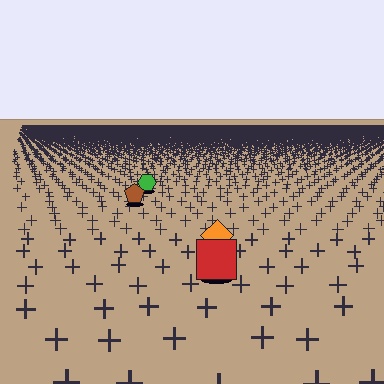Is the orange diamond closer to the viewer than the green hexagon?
Yes. The orange diamond is closer — you can tell from the texture gradient: the ground texture is coarser near it.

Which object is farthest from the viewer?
The green hexagon is farthest from the viewer. It appears smaller and the ground texture around it is denser.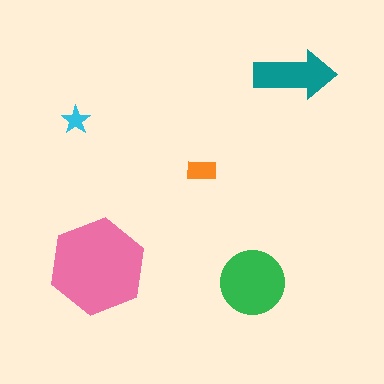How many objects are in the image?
There are 5 objects in the image.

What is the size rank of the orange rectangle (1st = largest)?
4th.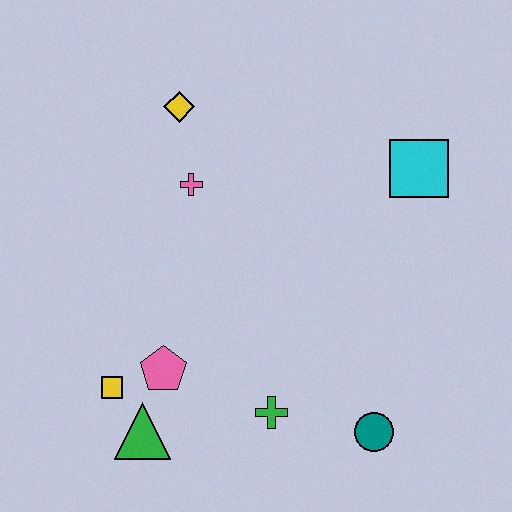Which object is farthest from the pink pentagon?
The cyan square is farthest from the pink pentagon.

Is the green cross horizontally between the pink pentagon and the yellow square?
No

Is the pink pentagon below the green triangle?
No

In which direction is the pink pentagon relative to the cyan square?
The pink pentagon is to the left of the cyan square.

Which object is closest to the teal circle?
The green cross is closest to the teal circle.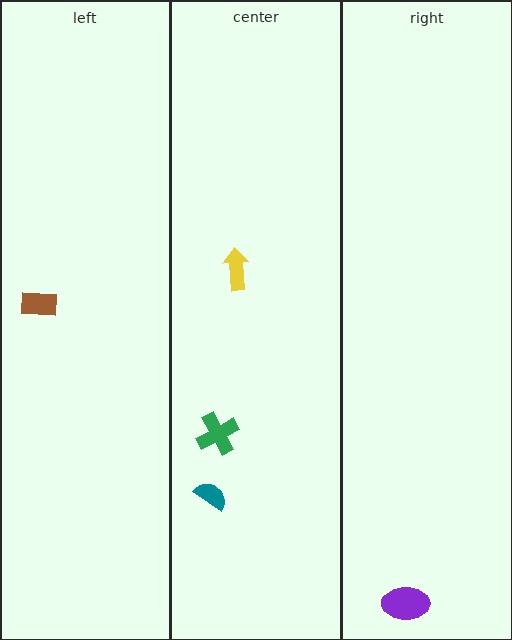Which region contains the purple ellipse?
The right region.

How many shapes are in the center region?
3.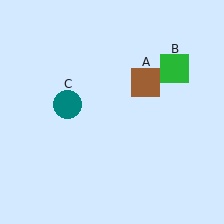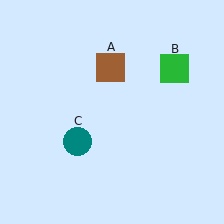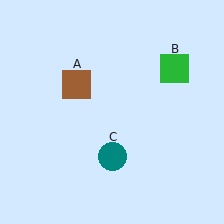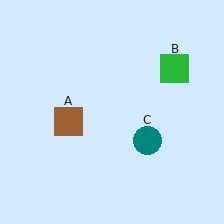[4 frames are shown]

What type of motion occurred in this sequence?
The brown square (object A), teal circle (object C) rotated counterclockwise around the center of the scene.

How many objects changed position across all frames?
2 objects changed position: brown square (object A), teal circle (object C).